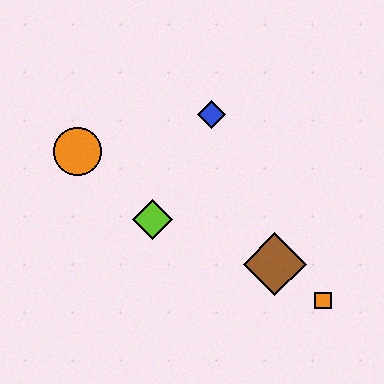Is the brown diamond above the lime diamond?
No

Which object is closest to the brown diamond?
The orange square is closest to the brown diamond.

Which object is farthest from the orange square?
The orange circle is farthest from the orange square.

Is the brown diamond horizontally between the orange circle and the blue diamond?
No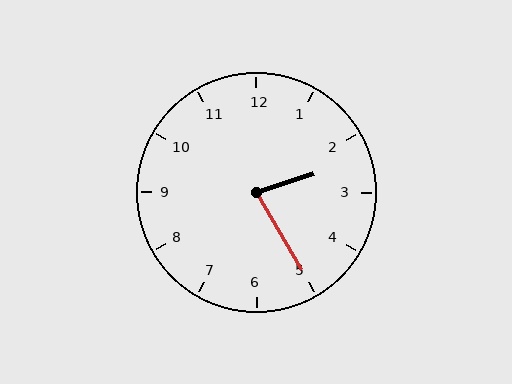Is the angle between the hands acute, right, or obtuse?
It is acute.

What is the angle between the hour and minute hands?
Approximately 78 degrees.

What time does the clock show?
2:25.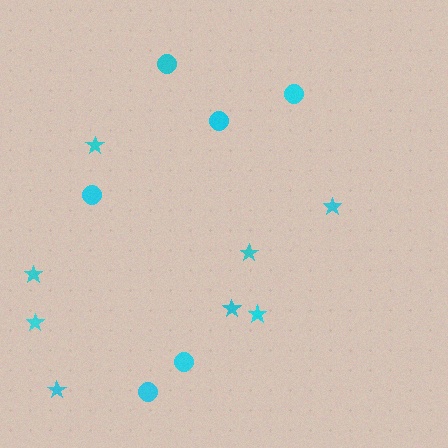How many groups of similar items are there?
There are 2 groups: one group of stars (8) and one group of circles (6).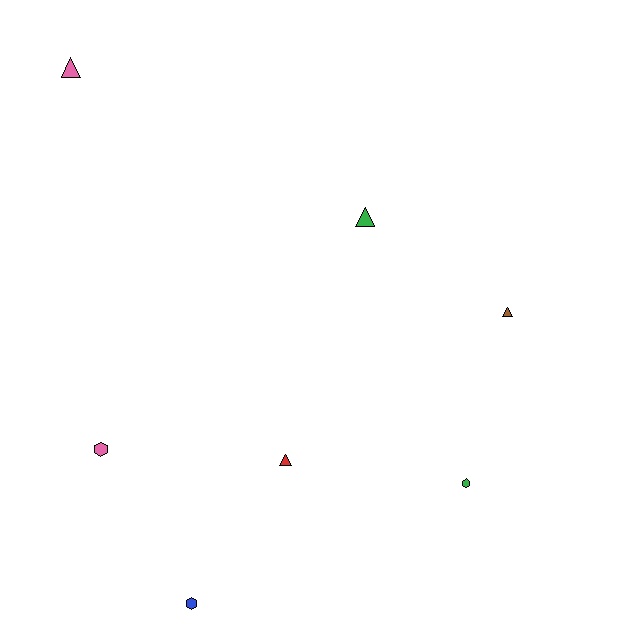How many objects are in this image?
There are 7 objects.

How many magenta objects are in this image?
There are no magenta objects.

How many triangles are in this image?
There are 4 triangles.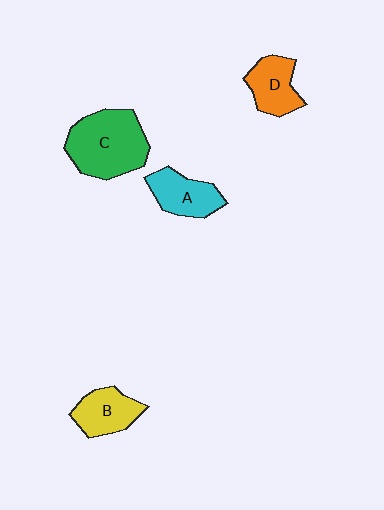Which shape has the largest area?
Shape C (green).